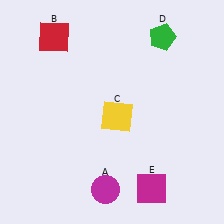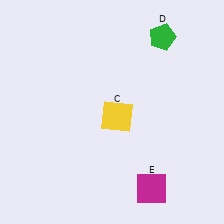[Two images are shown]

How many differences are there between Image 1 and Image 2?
There are 2 differences between the two images.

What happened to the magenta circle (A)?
The magenta circle (A) was removed in Image 2. It was in the bottom-left area of Image 1.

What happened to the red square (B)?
The red square (B) was removed in Image 2. It was in the top-left area of Image 1.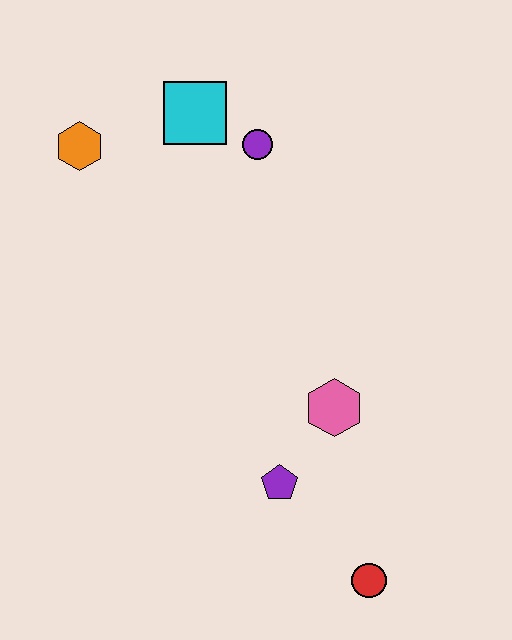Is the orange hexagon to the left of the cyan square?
Yes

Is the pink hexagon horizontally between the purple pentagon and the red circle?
Yes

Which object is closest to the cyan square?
The purple circle is closest to the cyan square.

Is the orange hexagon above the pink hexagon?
Yes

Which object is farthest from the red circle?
The orange hexagon is farthest from the red circle.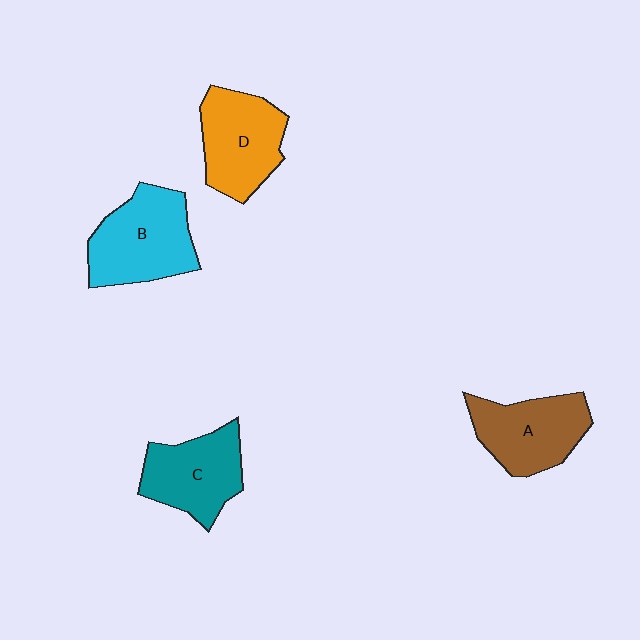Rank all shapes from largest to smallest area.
From largest to smallest: B (cyan), D (orange), A (brown), C (teal).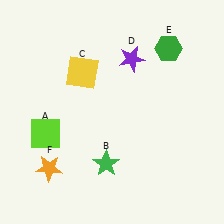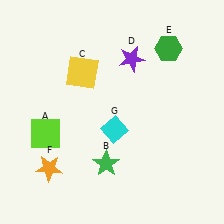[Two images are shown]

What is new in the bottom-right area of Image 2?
A cyan diamond (G) was added in the bottom-right area of Image 2.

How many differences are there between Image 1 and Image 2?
There is 1 difference between the two images.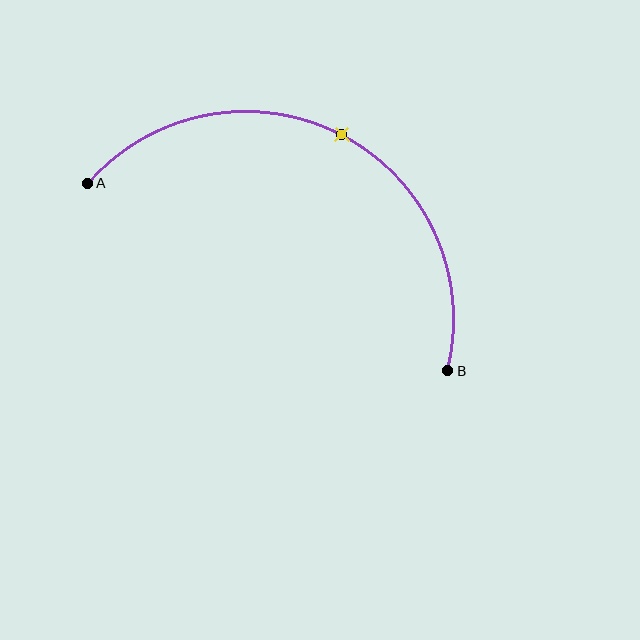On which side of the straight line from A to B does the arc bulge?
The arc bulges above the straight line connecting A and B.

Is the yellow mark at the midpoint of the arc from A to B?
Yes. The yellow mark lies on the arc at equal arc-length from both A and B — it is the arc midpoint.